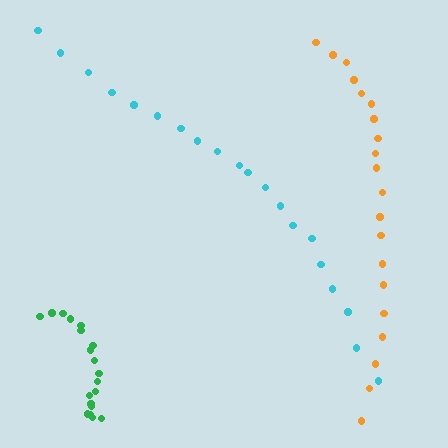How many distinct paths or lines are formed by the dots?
There are 3 distinct paths.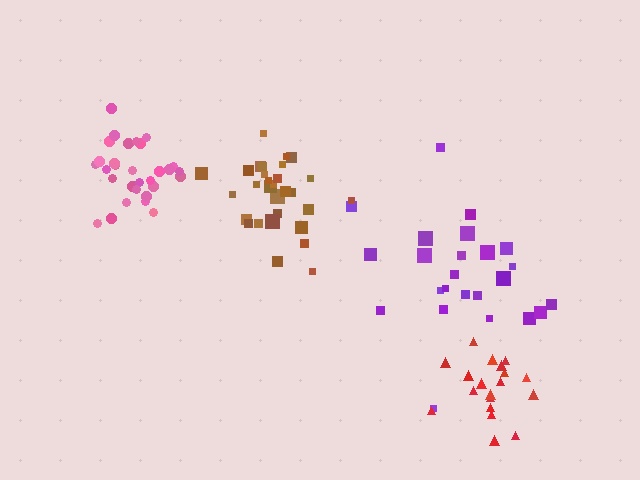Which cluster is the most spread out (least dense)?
Purple.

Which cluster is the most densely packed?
Pink.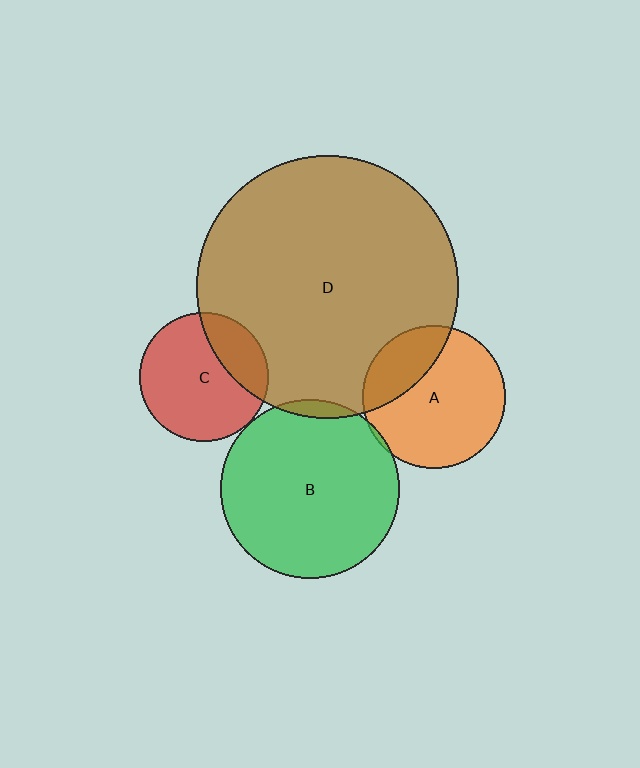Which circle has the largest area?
Circle D (brown).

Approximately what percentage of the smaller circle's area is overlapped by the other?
Approximately 25%.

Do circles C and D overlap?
Yes.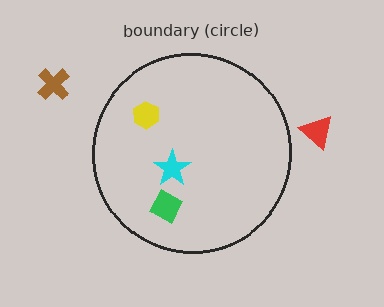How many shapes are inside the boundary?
3 inside, 2 outside.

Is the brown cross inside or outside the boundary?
Outside.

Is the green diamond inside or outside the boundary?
Inside.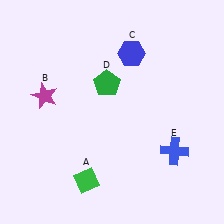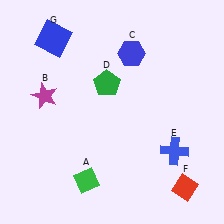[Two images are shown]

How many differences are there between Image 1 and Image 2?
There are 2 differences between the two images.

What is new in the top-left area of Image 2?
A blue square (G) was added in the top-left area of Image 2.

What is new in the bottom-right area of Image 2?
A red diamond (F) was added in the bottom-right area of Image 2.